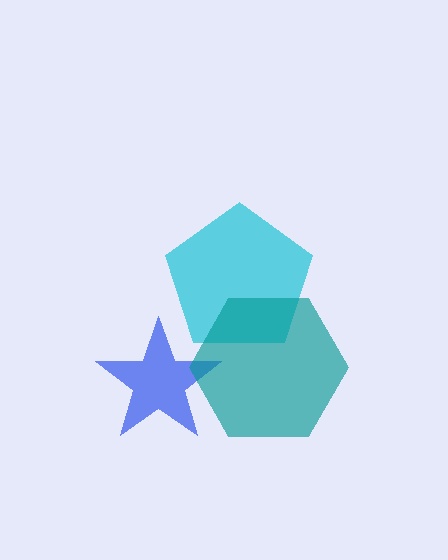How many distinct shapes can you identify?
There are 3 distinct shapes: a cyan pentagon, a blue star, a teal hexagon.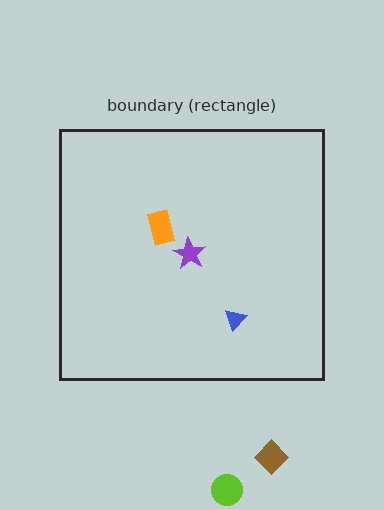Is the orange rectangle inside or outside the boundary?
Inside.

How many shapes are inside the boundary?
3 inside, 2 outside.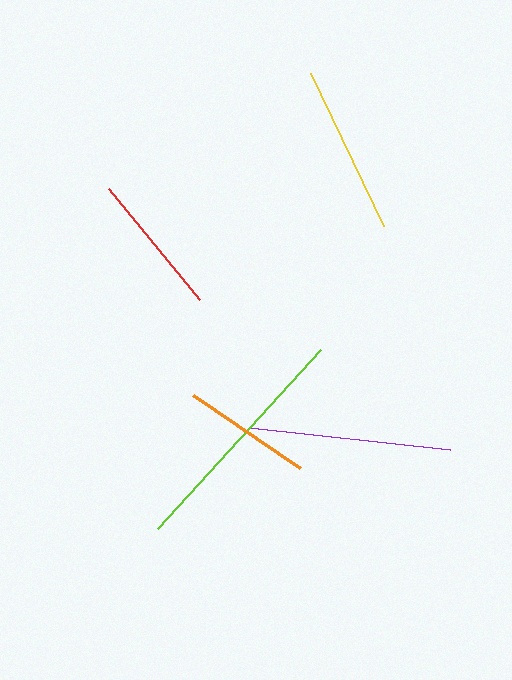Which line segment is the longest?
The lime line is the longest at approximately 242 pixels.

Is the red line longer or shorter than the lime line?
The lime line is longer than the red line.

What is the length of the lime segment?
The lime segment is approximately 242 pixels long.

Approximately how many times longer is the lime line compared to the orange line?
The lime line is approximately 1.9 times the length of the orange line.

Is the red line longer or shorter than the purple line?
The purple line is longer than the red line.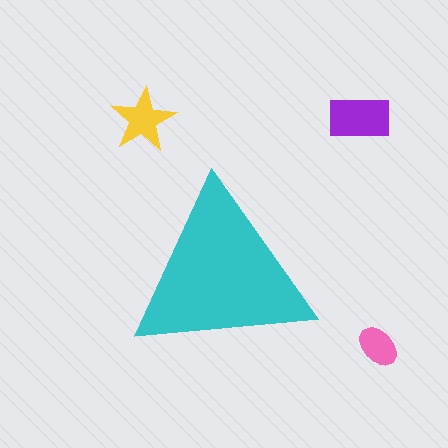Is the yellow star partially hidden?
No, the yellow star is fully visible.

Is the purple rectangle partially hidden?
No, the purple rectangle is fully visible.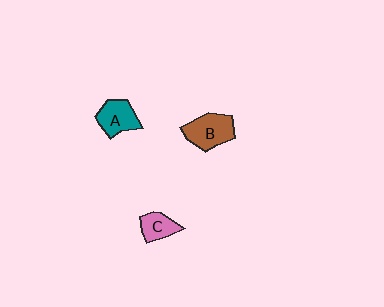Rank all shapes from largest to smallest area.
From largest to smallest: B (brown), A (teal), C (pink).